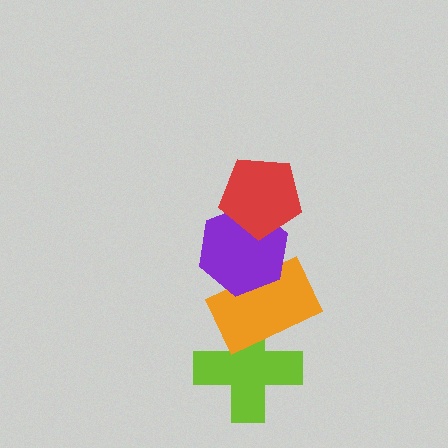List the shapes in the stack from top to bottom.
From top to bottom: the red pentagon, the purple hexagon, the orange rectangle, the lime cross.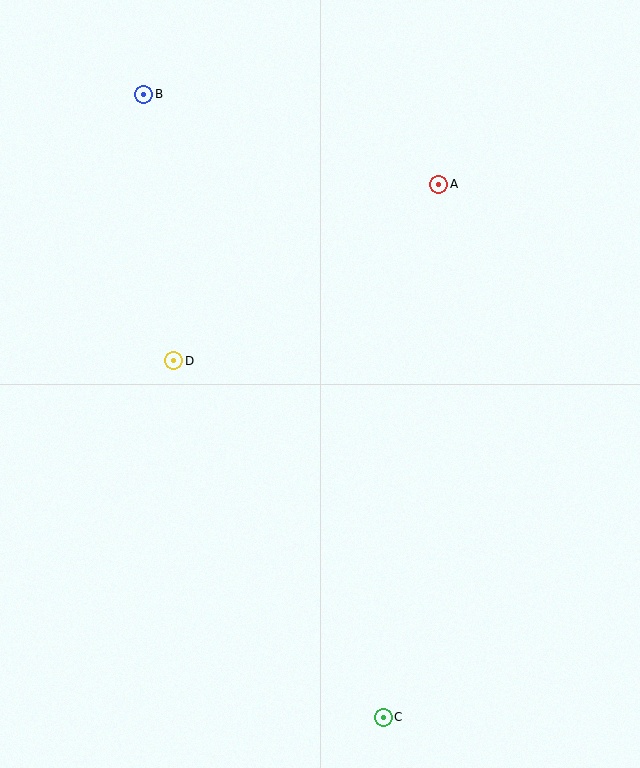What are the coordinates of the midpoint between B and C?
The midpoint between B and C is at (264, 406).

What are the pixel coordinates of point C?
Point C is at (383, 717).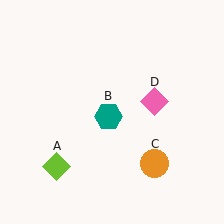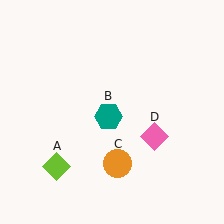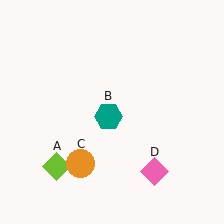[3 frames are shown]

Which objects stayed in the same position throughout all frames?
Lime diamond (object A) and teal hexagon (object B) remained stationary.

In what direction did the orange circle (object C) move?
The orange circle (object C) moved left.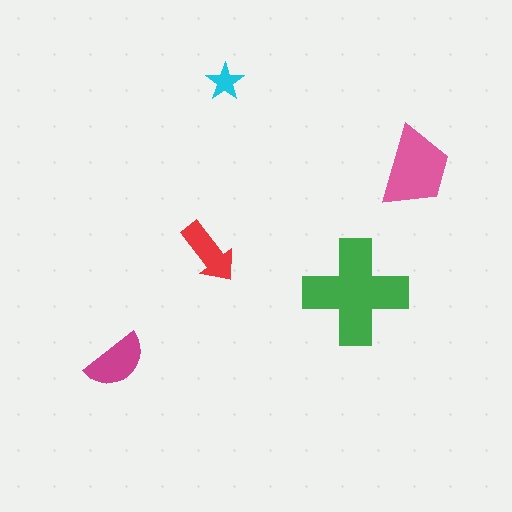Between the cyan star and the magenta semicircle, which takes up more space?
The magenta semicircle.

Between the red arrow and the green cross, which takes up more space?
The green cross.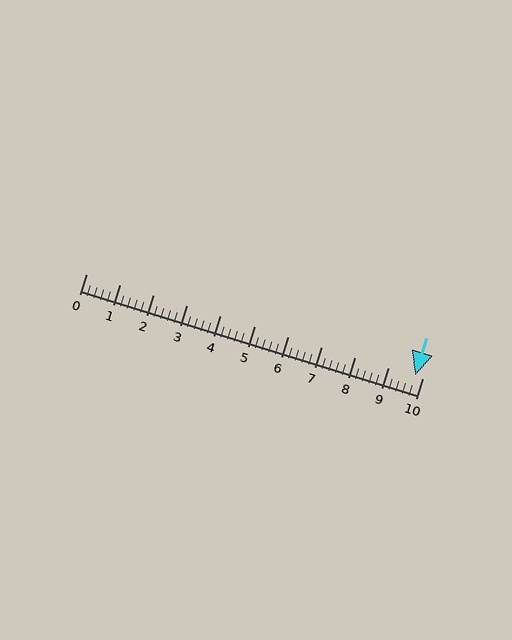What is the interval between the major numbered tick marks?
The major tick marks are spaced 1 units apart.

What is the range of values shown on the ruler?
The ruler shows values from 0 to 10.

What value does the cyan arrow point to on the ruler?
The cyan arrow points to approximately 9.8.